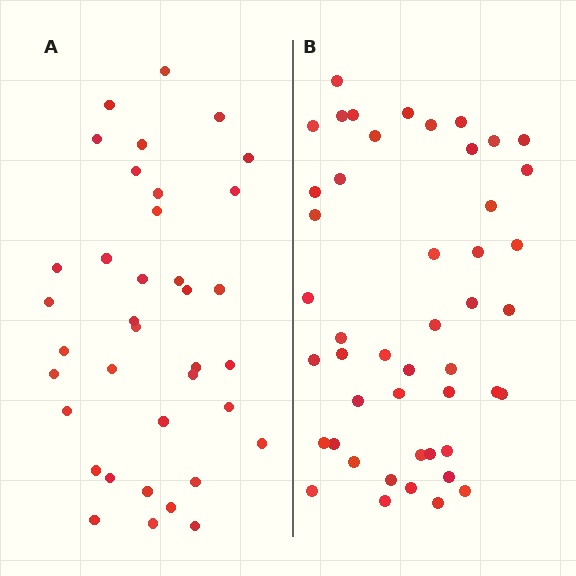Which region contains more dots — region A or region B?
Region B (the right region) has more dots.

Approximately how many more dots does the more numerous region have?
Region B has roughly 10 or so more dots than region A.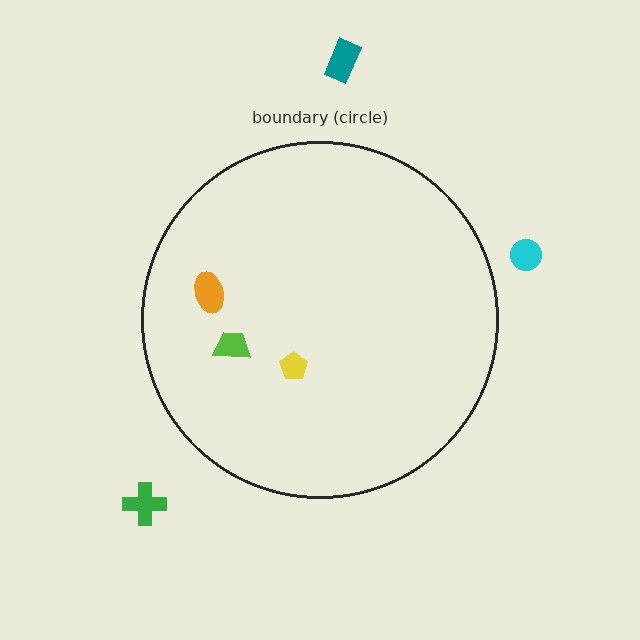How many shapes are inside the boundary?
3 inside, 3 outside.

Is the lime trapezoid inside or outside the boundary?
Inside.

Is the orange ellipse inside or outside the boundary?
Inside.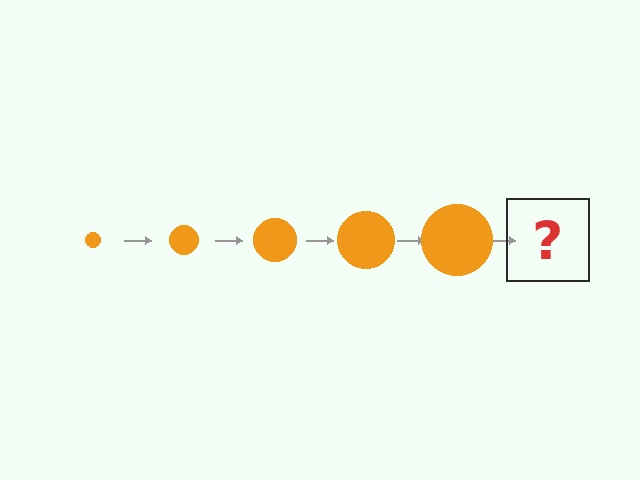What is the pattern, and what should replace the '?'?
The pattern is that the circle gets progressively larger each step. The '?' should be an orange circle, larger than the previous one.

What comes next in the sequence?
The next element should be an orange circle, larger than the previous one.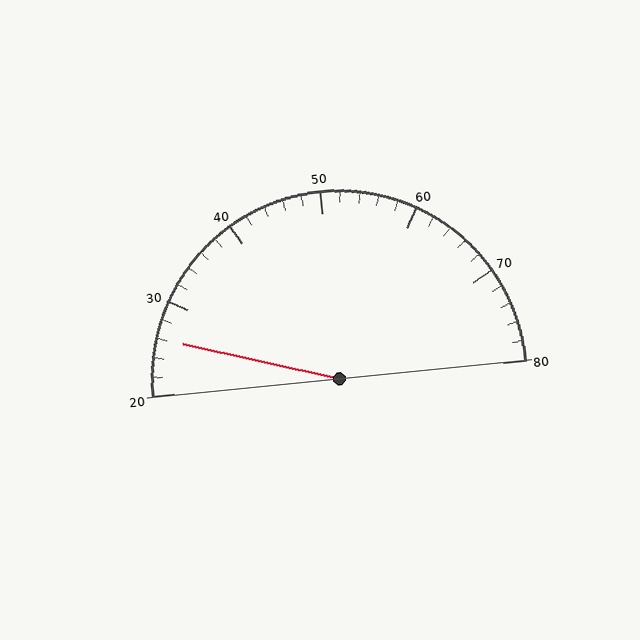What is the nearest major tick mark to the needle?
The nearest major tick mark is 30.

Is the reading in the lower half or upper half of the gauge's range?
The reading is in the lower half of the range (20 to 80).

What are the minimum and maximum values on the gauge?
The gauge ranges from 20 to 80.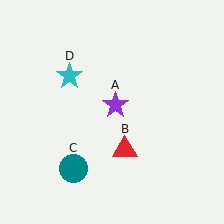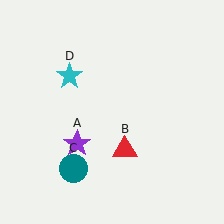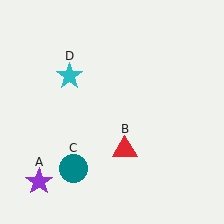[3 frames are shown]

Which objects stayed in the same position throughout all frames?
Red triangle (object B) and teal circle (object C) and cyan star (object D) remained stationary.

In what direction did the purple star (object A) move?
The purple star (object A) moved down and to the left.